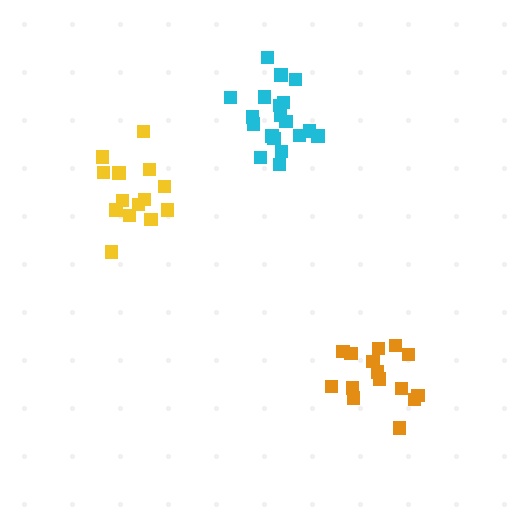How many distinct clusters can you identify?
There are 3 distinct clusters.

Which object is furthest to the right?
The orange cluster is rightmost.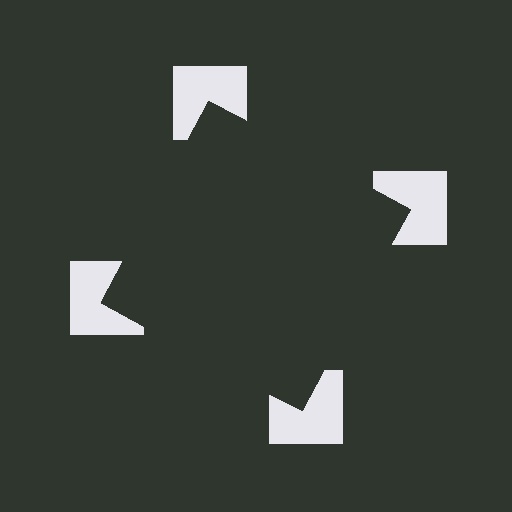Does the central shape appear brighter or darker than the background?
It typically appears slightly darker than the background, even though no actual brightness change is drawn.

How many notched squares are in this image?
There are 4 — one at each vertex of the illusory square.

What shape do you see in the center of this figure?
An illusory square — its edges are inferred from the aligned wedge cuts in the notched squares, not physically drawn.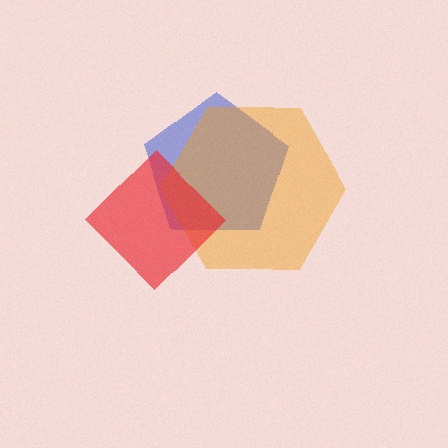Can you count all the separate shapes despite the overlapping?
Yes, there are 3 separate shapes.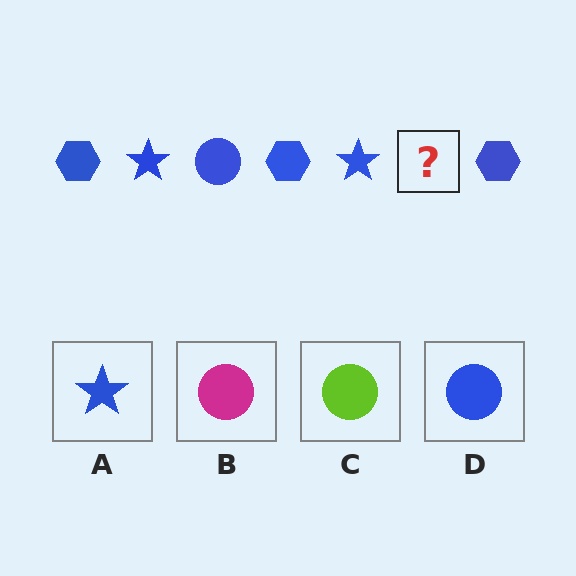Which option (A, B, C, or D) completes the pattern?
D.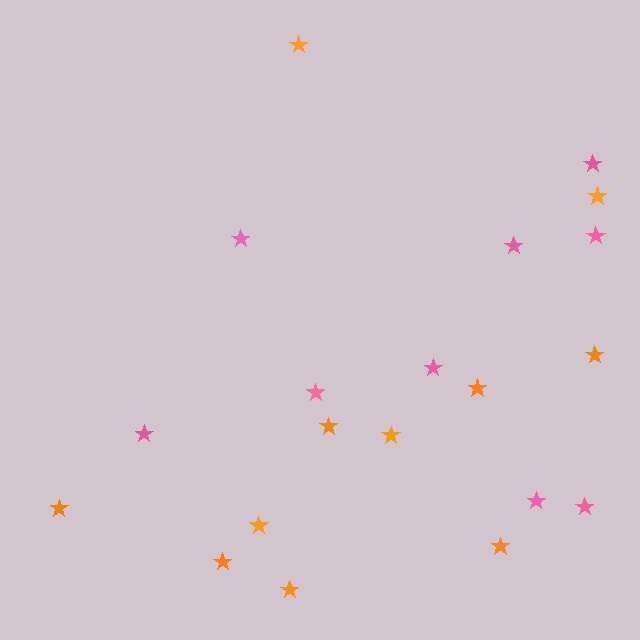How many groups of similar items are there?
There are 2 groups: one group of pink stars (9) and one group of orange stars (11).